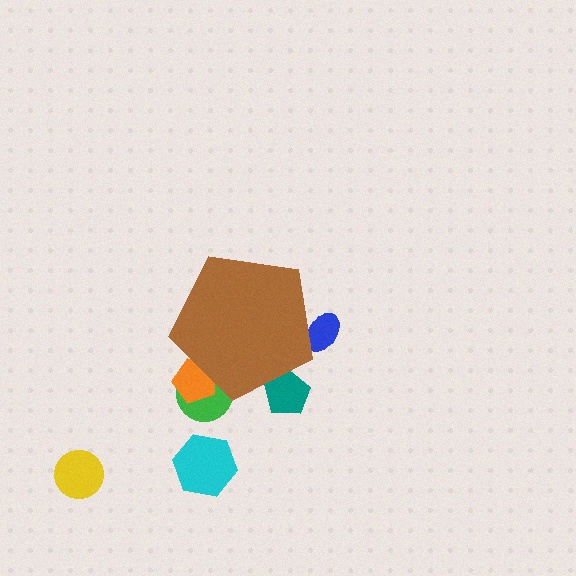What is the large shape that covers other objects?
A brown pentagon.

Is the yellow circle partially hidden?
No, the yellow circle is fully visible.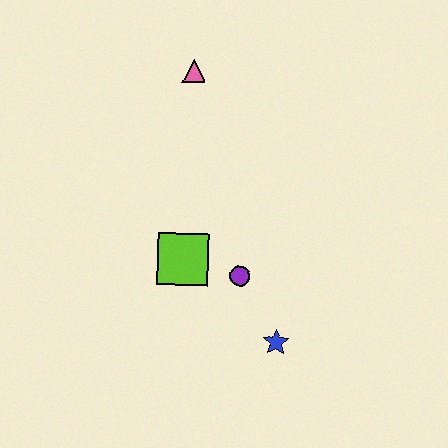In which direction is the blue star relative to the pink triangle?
The blue star is below the pink triangle.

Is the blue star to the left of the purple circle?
No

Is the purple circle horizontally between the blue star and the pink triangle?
Yes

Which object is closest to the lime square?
The purple circle is closest to the lime square.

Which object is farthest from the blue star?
The pink triangle is farthest from the blue star.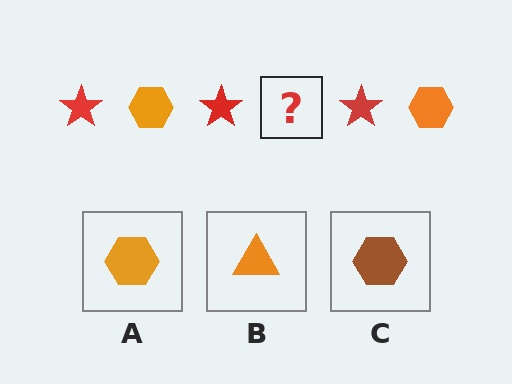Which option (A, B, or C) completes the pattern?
A.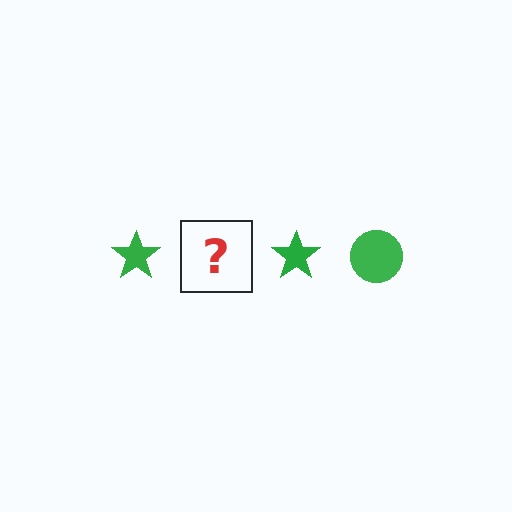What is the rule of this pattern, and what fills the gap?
The rule is that the pattern cycles through star, circle shapes in green. The gap should be filled with a green circle.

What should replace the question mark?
The question mark should be replaced with a green circle.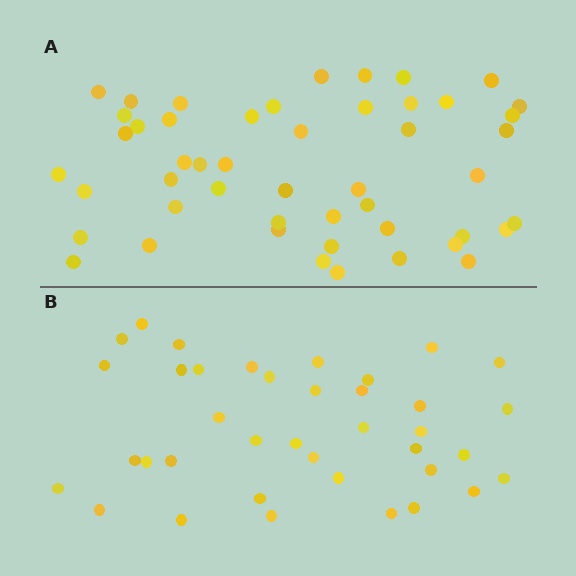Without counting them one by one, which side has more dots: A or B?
Region A (the top region) has more dots.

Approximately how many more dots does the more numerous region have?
Region A has roughly 12 or so more dots than region B.